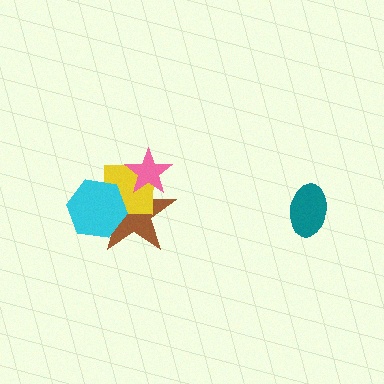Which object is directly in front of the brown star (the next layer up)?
The yellow square is directly in front of the brown star.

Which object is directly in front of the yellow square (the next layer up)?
The pink star is directly in front of the yellow square.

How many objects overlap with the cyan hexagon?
2 objects overlap with the cyan hexagon.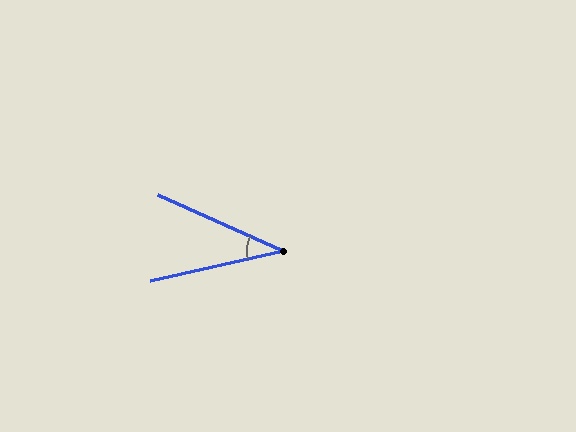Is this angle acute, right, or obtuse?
It is acute.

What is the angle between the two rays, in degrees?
Approximately 37 degrees.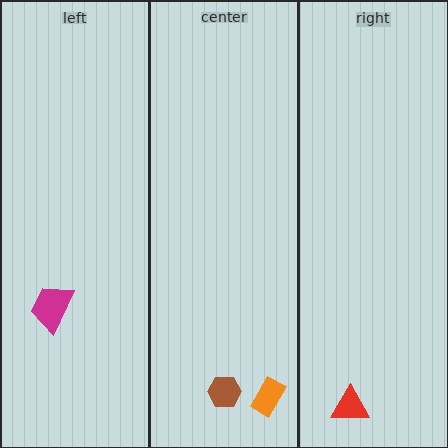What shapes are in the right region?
The red triangle.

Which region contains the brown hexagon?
The center region.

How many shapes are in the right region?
1.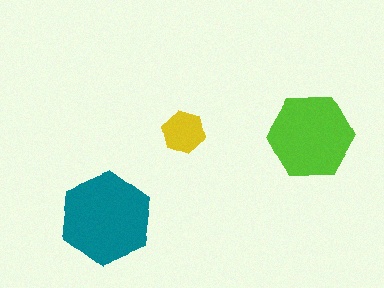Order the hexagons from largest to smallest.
the teal one, the lime one, the yellow one.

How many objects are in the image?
There are 3 objects in the image.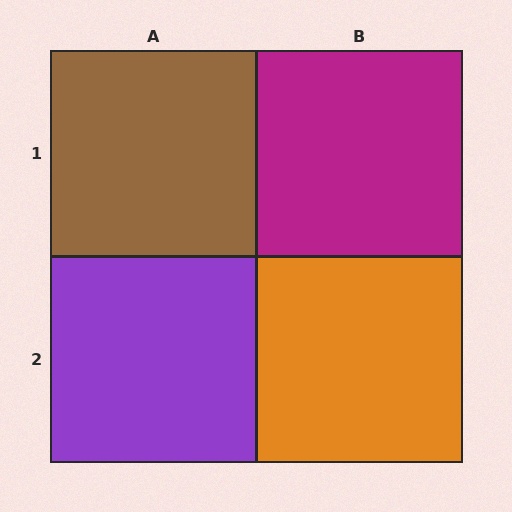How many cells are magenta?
1 cell is magenta.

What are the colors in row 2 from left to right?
Purple, orange.